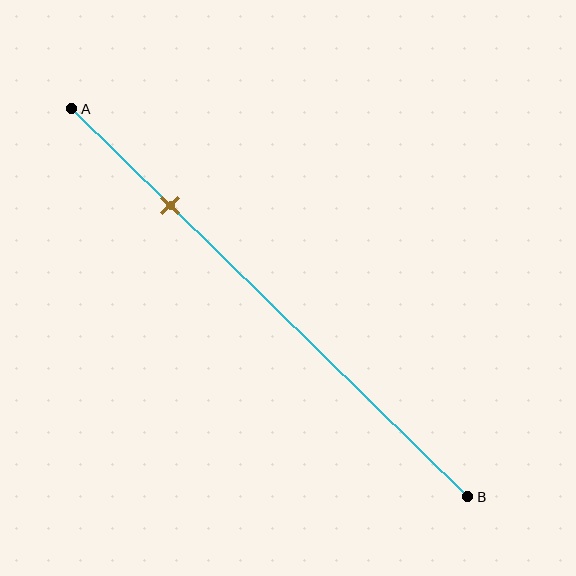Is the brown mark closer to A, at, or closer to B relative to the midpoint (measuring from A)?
The brown mark is closer to point A than the midpoint of segment AB.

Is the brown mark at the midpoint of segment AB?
No, the mark is at about 25% from A, not at the 50% midpoint.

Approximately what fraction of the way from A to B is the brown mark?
The brown mark is approximately 25% of the way from A to B.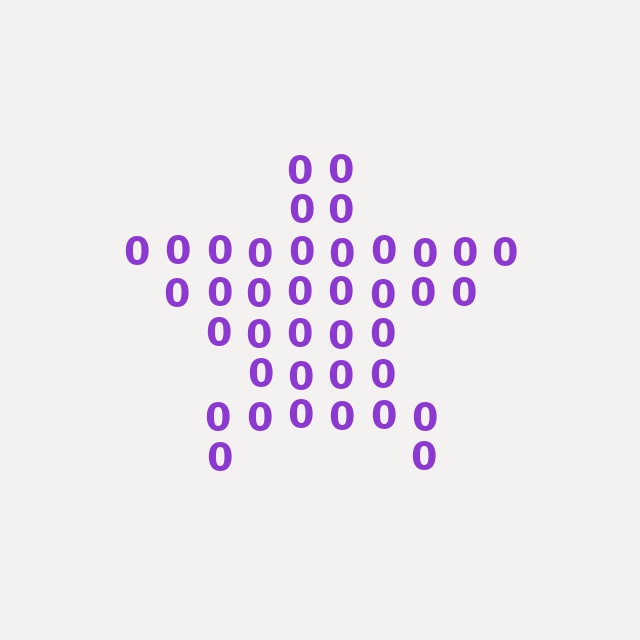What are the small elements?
The small elements are digit 0's.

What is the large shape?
The large shape is a star.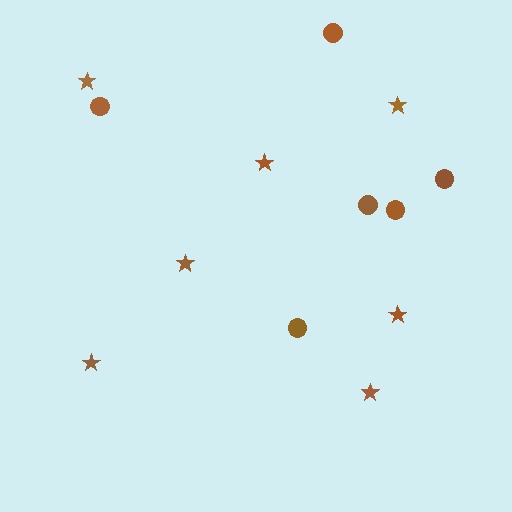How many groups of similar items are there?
There are 2 groups: one group of circles (6) and one group of stars (7).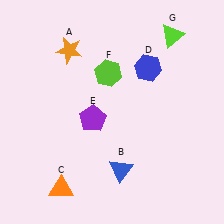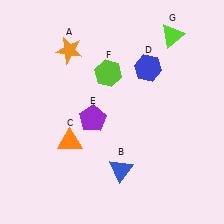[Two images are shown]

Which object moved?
The orange triangle (C) moved up.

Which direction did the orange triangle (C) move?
The orange triangle (C) moved up.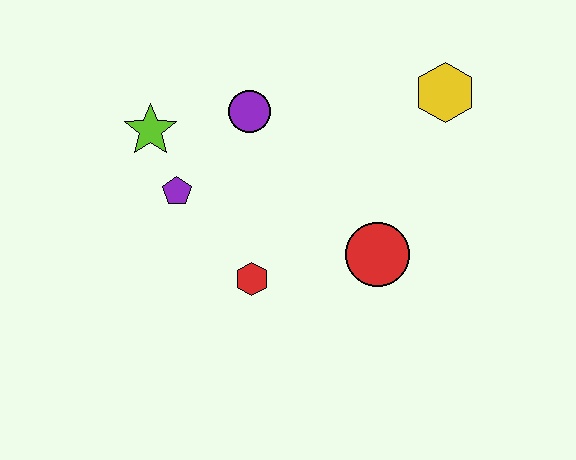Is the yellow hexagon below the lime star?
No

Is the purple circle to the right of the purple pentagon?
Yes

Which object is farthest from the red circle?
The lime star is farthest from the red circle.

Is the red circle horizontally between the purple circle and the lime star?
No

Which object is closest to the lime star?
The purple pentagon is closest to the lime star.